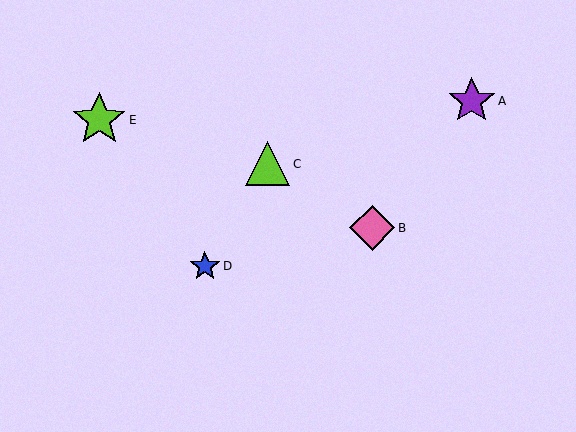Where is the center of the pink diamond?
The center of the pink diamond is at (372, 228).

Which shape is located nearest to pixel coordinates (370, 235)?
The pink diamond (labeled B) at (372, 228) is nearest to that location.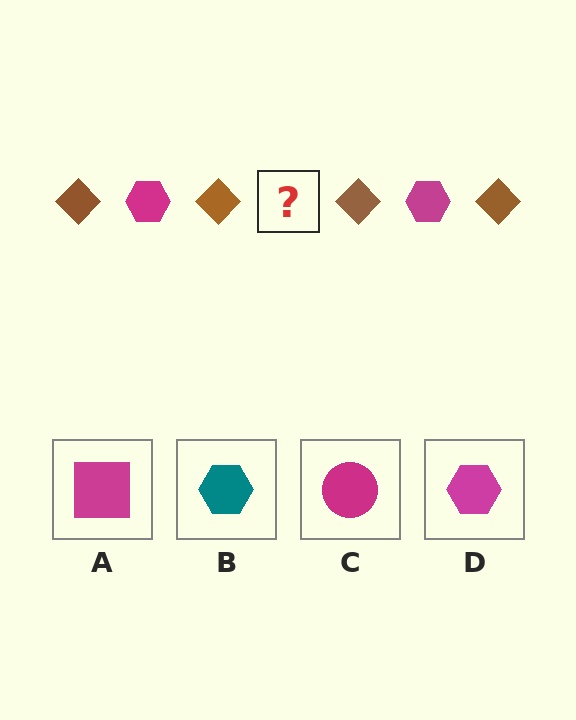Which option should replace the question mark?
Option D.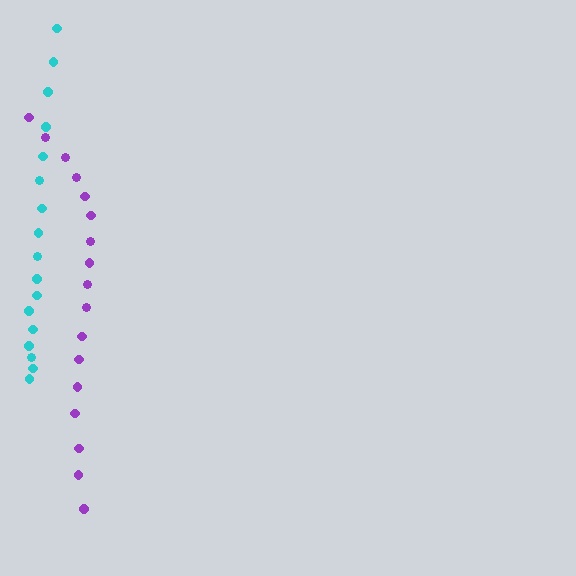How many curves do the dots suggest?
There are 2 distinct paths.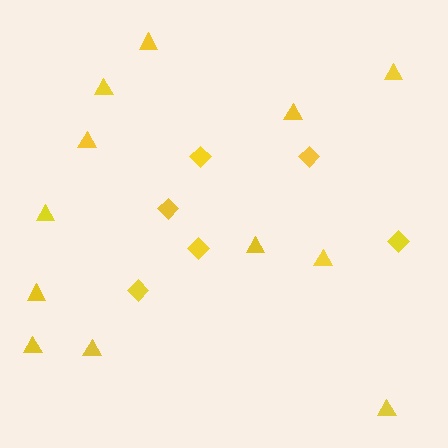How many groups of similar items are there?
There are 2 groups: one group of diamonds (6) and one group of triangles (12).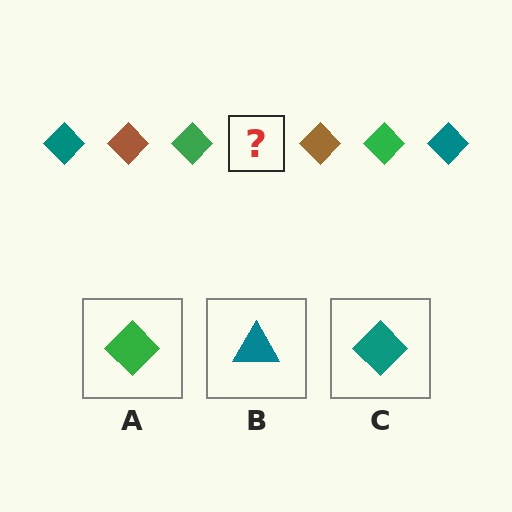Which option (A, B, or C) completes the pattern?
C.